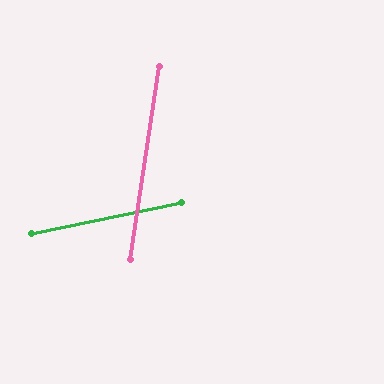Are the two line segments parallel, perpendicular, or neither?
Neither parallel nor perpendicular — they differ by about 70°.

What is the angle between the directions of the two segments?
Approximately 70 degrees.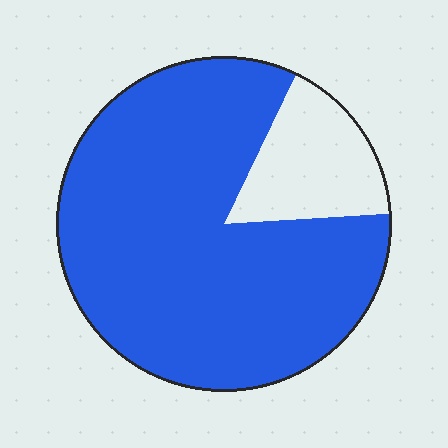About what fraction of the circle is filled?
About five sixths (5/6).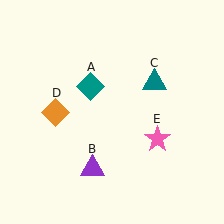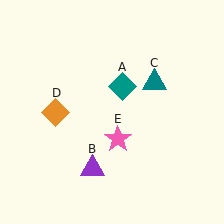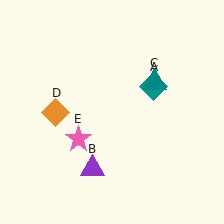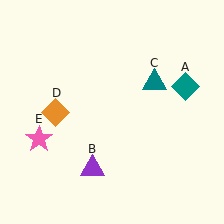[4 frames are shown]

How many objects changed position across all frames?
2 objects changed position: teal diamond (object A), pink star (object E).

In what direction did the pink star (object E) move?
The pink star (object E) moved left.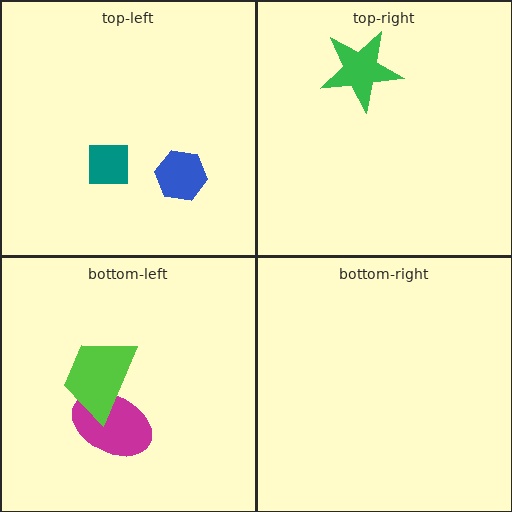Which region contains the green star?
The top-right region.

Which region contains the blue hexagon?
The top-left region.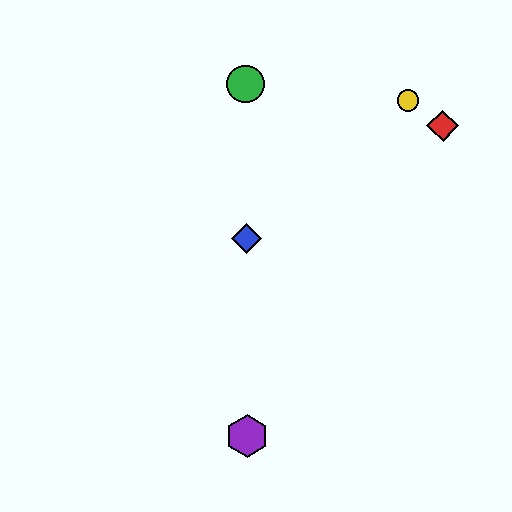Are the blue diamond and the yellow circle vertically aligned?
No, the blue diamond is at x≈246 and the yellow circle is at x≈409.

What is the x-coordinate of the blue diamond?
The blue diamond is at x≈246.